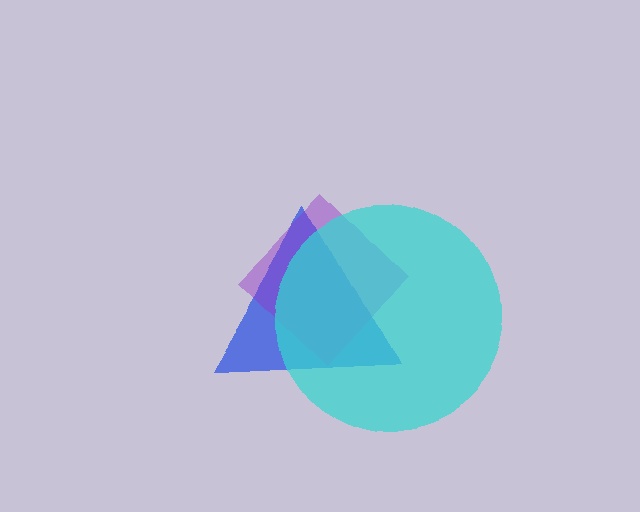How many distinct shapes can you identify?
There are 3 distinct shapes: a blue triangle, a purple diamond, a cyan circle.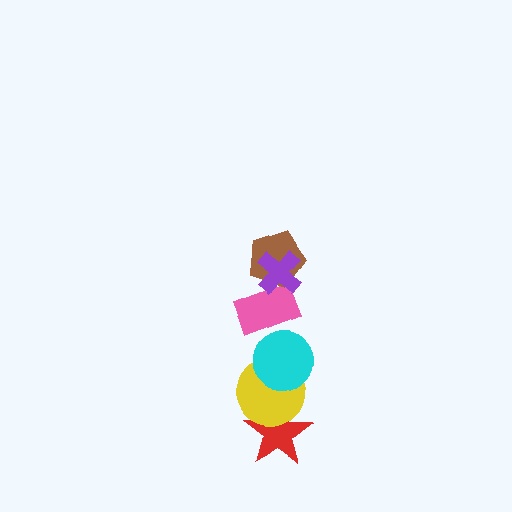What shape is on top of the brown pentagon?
The purple cross is on top of the brown pentagon.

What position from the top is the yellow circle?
The yellow circle is 5th from the top.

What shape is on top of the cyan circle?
The pink rectangle is on top of the cyan circle.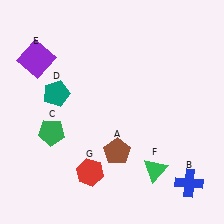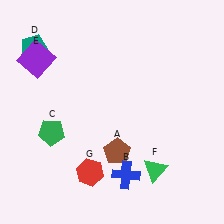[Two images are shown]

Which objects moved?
The objects that moved are: the blue cross (B), the teal pentagon (D).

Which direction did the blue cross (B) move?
The blue cross (B) moved left.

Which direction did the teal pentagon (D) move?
The teal pentagon (D) moved up.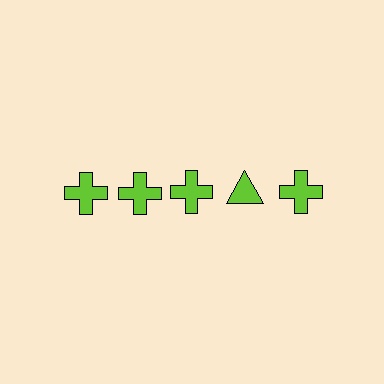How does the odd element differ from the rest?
It has a different shape: triangle instead of cross.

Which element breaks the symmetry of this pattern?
The lime triangle in the top row, second from right column breaks the symmetry. All other shapes are lime crosses.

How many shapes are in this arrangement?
There are 5 shapes arranged in a grid pattern.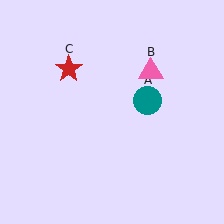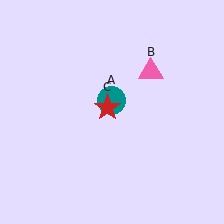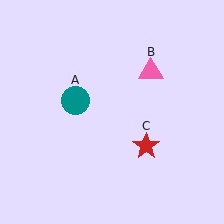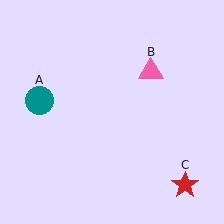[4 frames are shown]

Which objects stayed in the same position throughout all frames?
Pink triangle (object B) remained stationary.